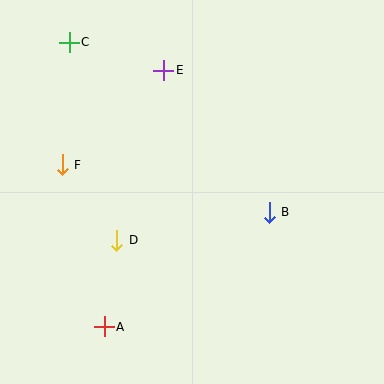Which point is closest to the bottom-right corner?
Point B is closest to the bottom-right corner.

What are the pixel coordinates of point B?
Point B is at (269, 212).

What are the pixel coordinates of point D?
Point D is at (117, 240).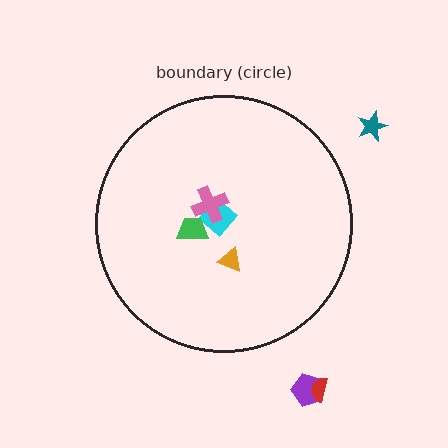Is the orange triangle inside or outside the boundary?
Inside.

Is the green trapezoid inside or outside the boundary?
Inside.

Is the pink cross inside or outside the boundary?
Inside.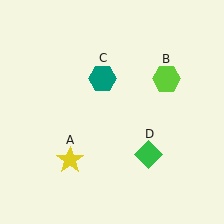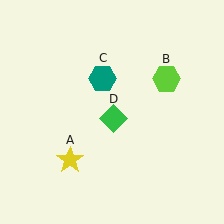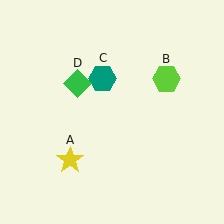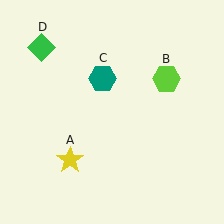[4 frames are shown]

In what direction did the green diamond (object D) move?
The green diamond (object D) moved up and to the left.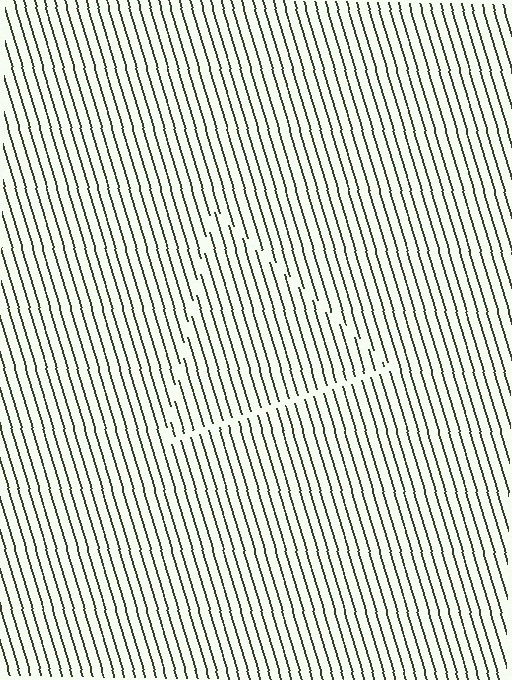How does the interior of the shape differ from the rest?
The interior of the shape contains the same grating, shifted by half a period — the contour is defined by the phase discontinuity where line-ends from the inner and outer gratings abut.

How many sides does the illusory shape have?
3 sides — the line-ends trace a triangle.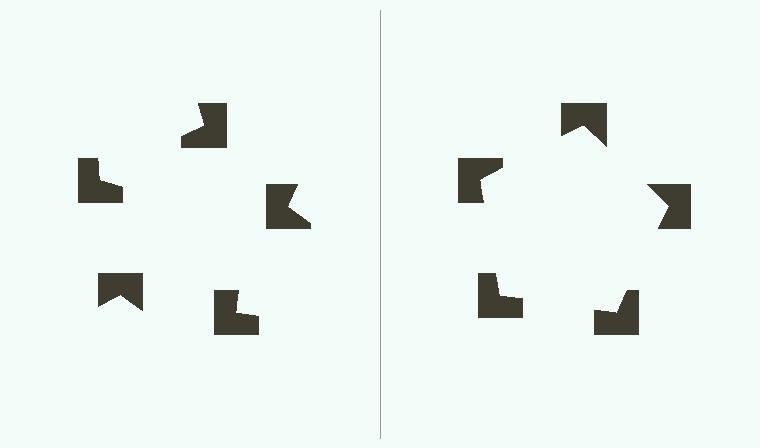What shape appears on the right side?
An illusory pentagon.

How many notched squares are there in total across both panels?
10 — 5 on each side.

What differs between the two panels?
The notched squares are positioned identically on both sides; only the wedge orientations differ. On the right they align to a pentagon; on the left they are misaligned.